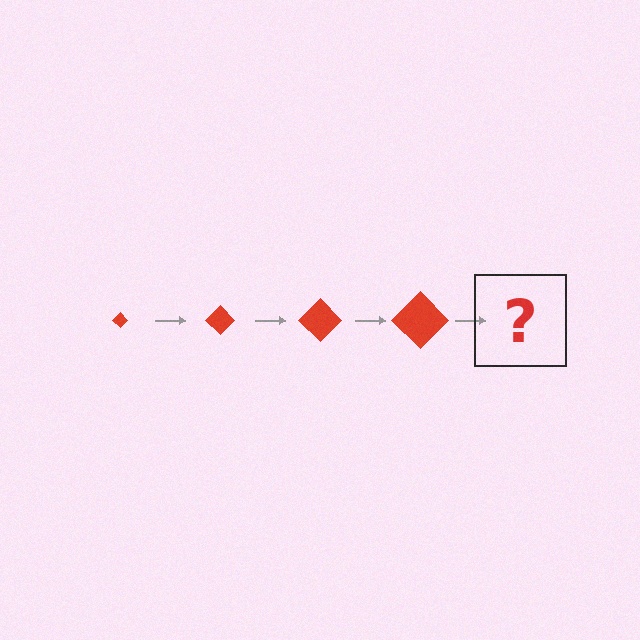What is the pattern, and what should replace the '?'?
The pattern is that the diamond gets progressively larger each step. The '?' should be a red diamond, larger than the previous one.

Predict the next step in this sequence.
The next step is a red diamond, larger than the previous one.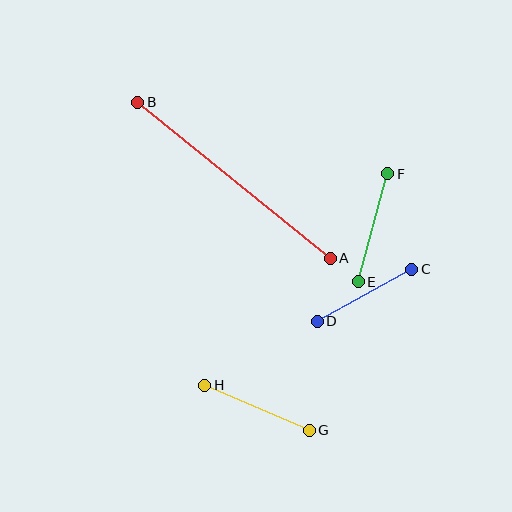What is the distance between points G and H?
The distance is approximately 114 pixels.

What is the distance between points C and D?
The distance is approximately 108 pixels.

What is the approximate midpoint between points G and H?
The midpoint is at approximately (257, 408) pixels.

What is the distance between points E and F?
The distance is approximately 112 pixels.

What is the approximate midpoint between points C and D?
The midpoint is at approximately (365, 295) pixels.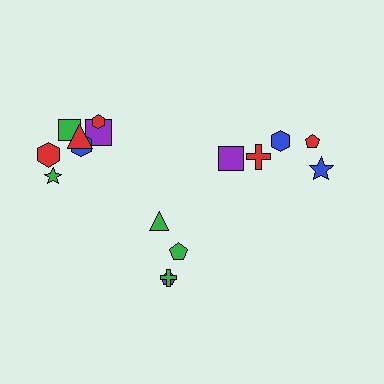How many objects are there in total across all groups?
There are 16 objects.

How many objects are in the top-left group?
There are 7 objects.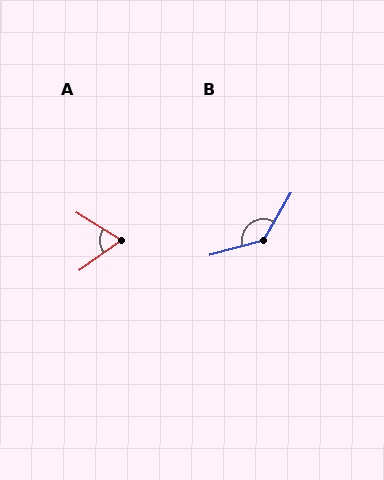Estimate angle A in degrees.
Approximately 68 degrees.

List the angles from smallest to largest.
A (68°), B (136°).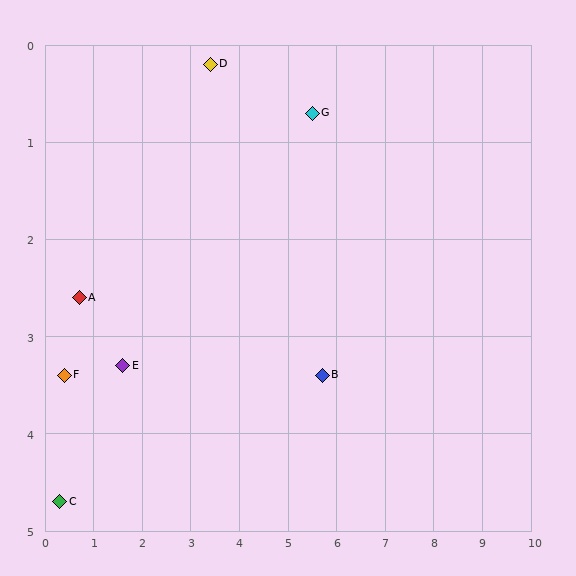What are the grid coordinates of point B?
Point B is at approximately (5.7, 3.4).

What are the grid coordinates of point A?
Point A is at approximately (0.7, 2.6).